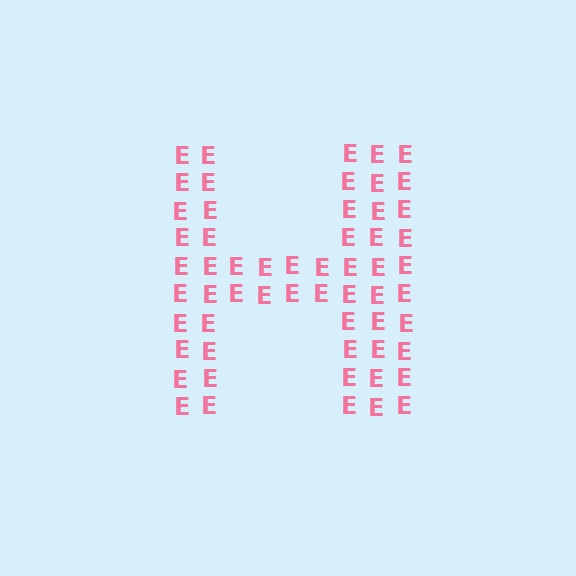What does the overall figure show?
The overall figure shows the letter H.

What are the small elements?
The small elements are letter E's.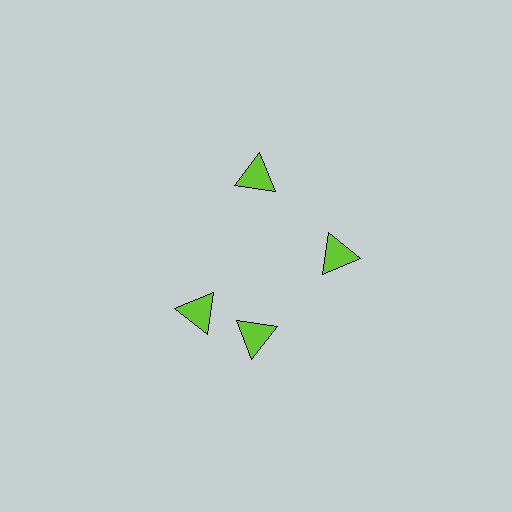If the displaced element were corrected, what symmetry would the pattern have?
It would have 4-fold rotational symmetry — the pattern would map onto itself every 90 degrees.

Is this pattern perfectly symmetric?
No. The 4 lime triangles are arranged in a ring, but one element near the 9 o'clock position is rotated out of alignment along the ring, breaking the 4-fold rotational symmetry.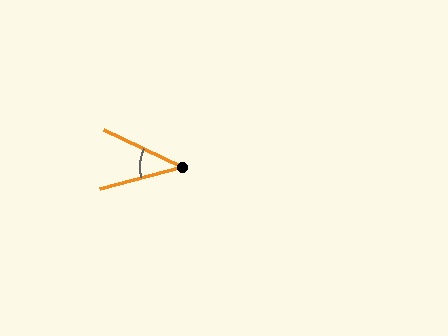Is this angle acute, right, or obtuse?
It is acute.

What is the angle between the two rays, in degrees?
Approximately 40 degrees.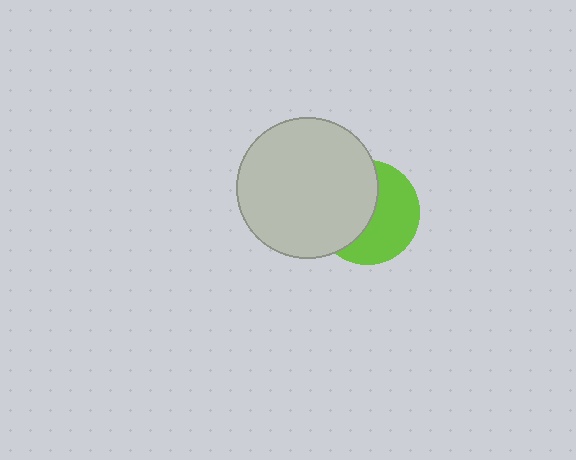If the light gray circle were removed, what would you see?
You would see the complete lime circle.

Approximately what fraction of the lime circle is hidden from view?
Roughly 50% of the lime circle is hidden behind the light gray circle.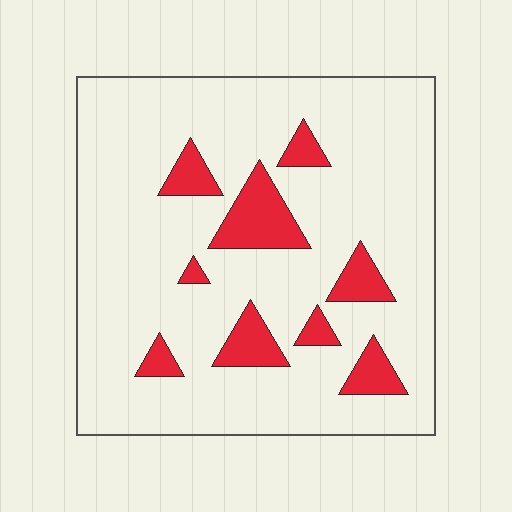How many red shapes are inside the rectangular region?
9.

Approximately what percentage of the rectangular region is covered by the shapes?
Approximately 15%.